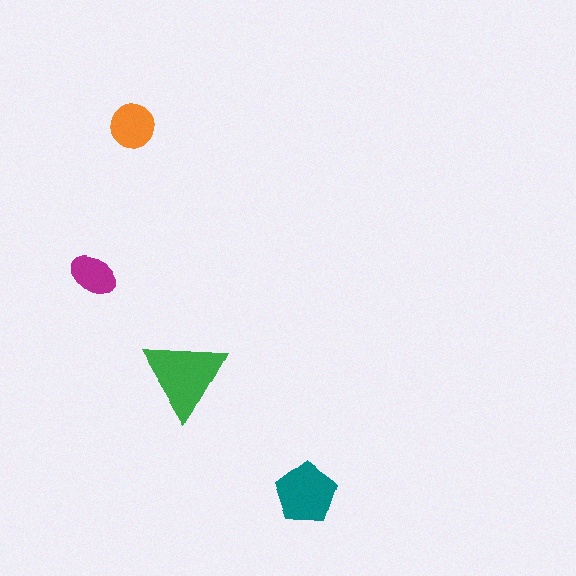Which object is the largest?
The green triangle.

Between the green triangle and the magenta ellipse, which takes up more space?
The green triangle.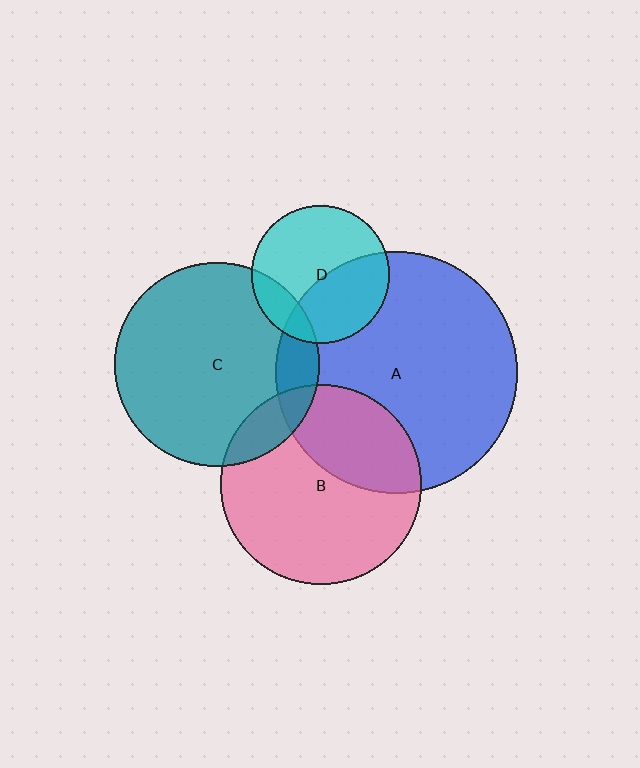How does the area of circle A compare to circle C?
Approximately 1.4 times.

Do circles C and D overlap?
Yes.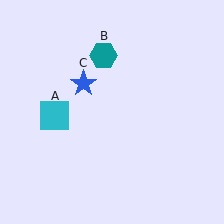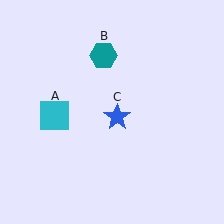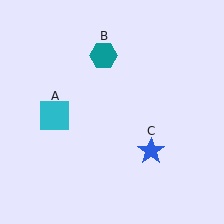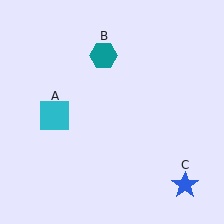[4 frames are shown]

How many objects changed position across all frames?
1 object changed position: blue star (object C).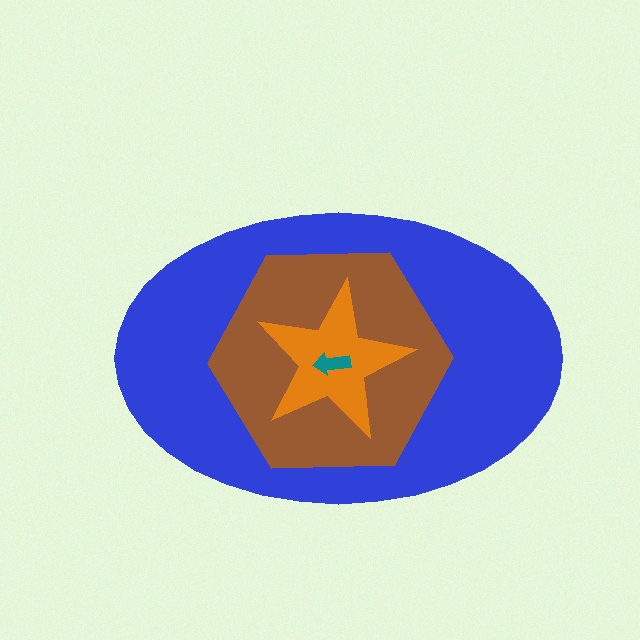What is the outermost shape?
The blue ellipse.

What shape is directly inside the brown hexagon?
The orange star.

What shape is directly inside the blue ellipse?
The brown hexagon.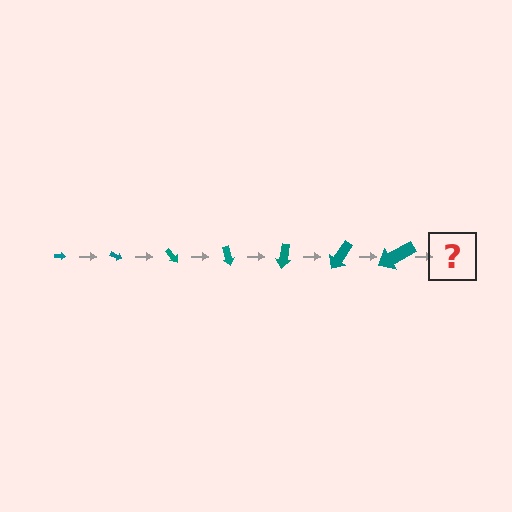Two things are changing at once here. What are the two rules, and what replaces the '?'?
The two rules are that the arrow grows larger each step and it rotates 25 degrees each step. The '?' should be an arrow, larger than the previous one and rotated 175 degrees from the start.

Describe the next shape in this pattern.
It should be an arrow, larger than the previous one and rotated 175 degrees from the start.